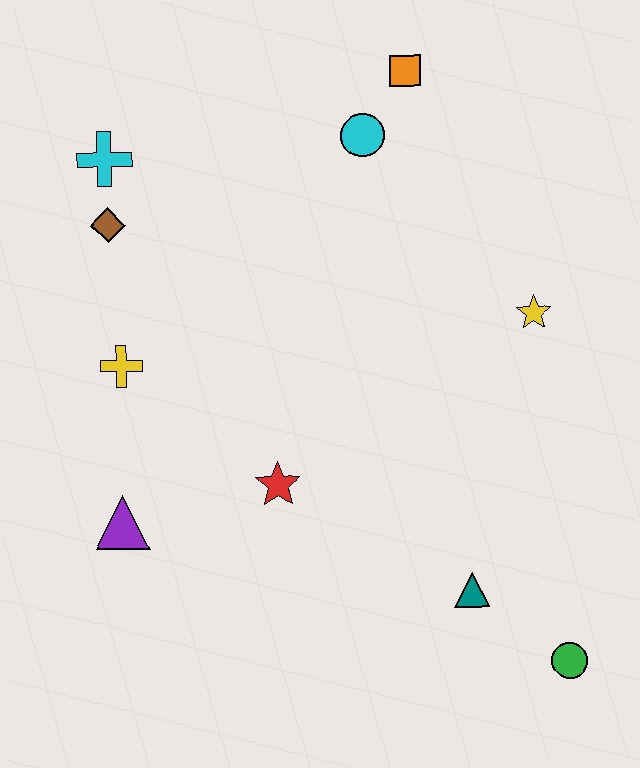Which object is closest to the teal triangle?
The green circle is closest to the teal triangle.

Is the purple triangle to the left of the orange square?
Yes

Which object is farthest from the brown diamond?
The green circle is farthest from the brown diamond.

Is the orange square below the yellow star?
No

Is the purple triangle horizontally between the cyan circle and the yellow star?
No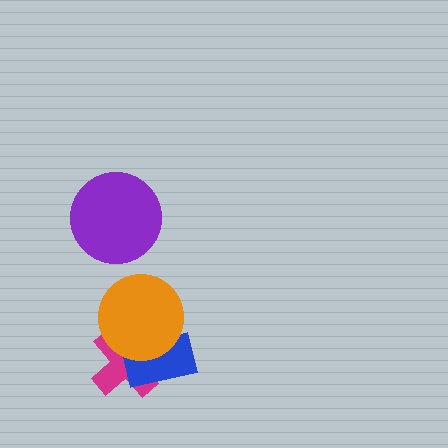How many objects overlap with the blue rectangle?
2 objects overlap with the blue rectangle.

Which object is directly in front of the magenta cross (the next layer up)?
The blue rectangle is directly in front of the magenta cross.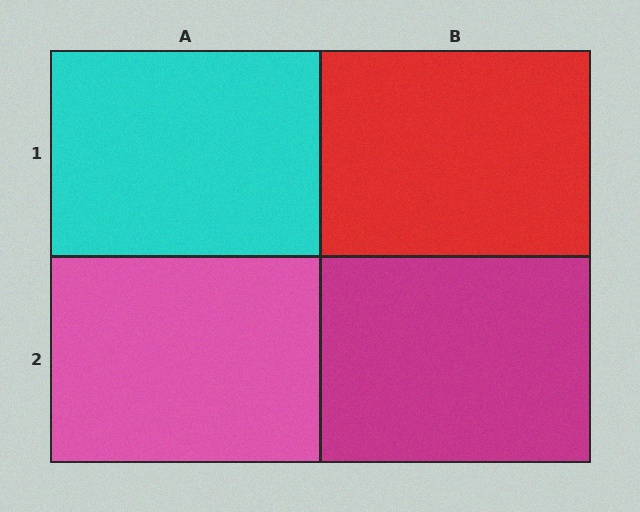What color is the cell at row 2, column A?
Pink.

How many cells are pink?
1 cell is pink.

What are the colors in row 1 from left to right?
Cyan, red.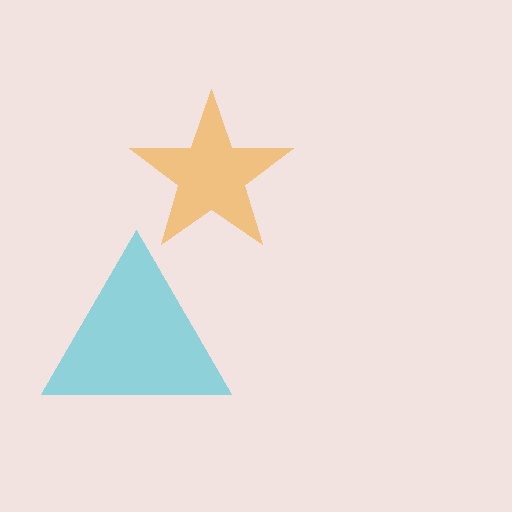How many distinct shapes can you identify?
There are 2 distinct shapes: a cyan triangle, an orange star.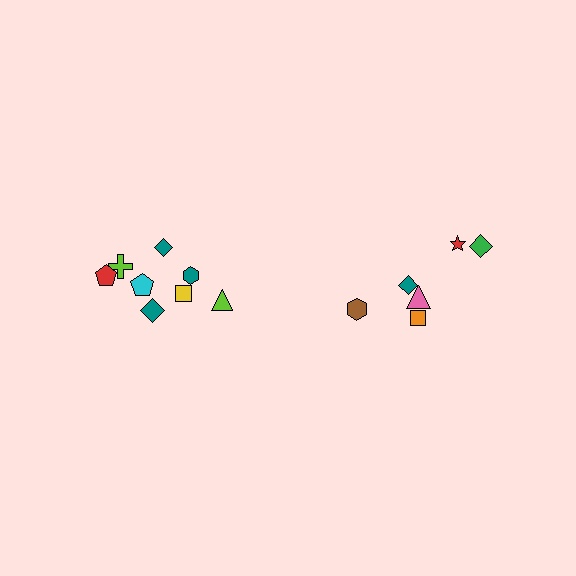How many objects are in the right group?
There are 6 objects.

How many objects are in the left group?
There are 8 objects.